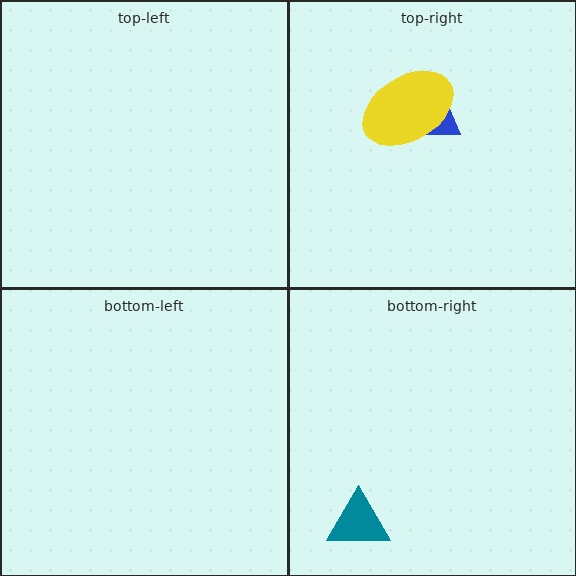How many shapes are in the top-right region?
2.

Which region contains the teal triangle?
The bottom-right region.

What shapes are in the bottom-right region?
The teal triangle.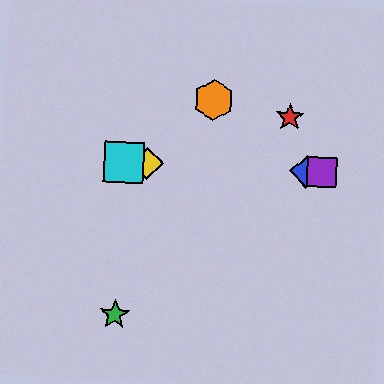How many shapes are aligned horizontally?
4 shapes (the blue diamond, the yellow diamond, the purple square, the cyan square) are aligned horizontally.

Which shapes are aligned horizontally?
The blue diamond, the yellow diamond, the purple square, the cyan square are aligned horizontally.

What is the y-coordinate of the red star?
The red star is at y≈117.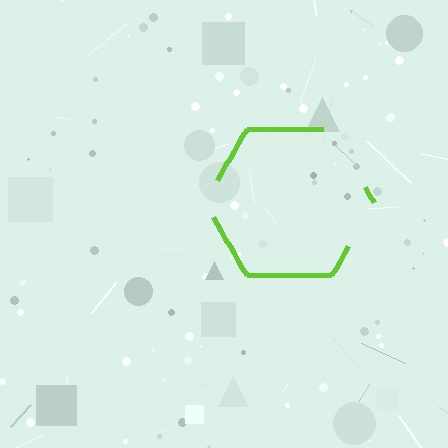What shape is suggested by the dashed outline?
The dashed outline suggests a hexagon.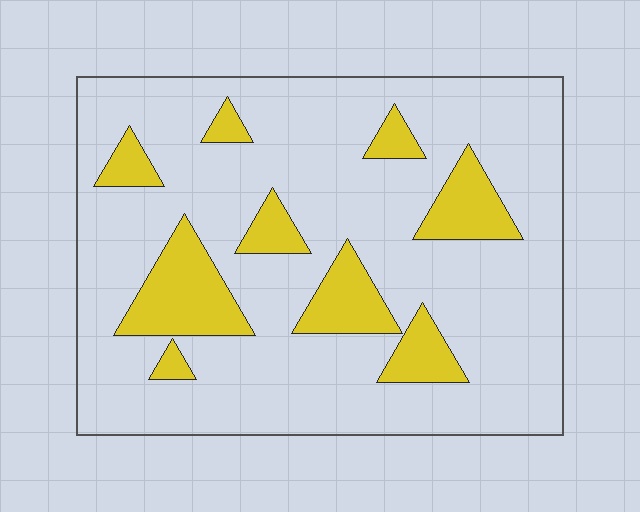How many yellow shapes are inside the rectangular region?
9.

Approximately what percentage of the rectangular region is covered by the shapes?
Approximately 20%.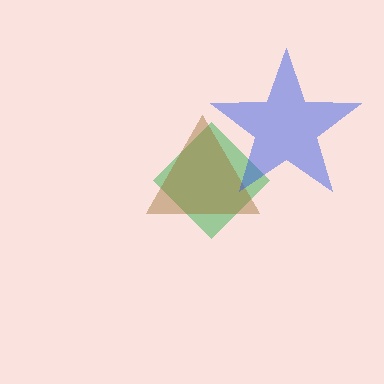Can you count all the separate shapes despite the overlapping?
Yes, there are 3 separate shapes.